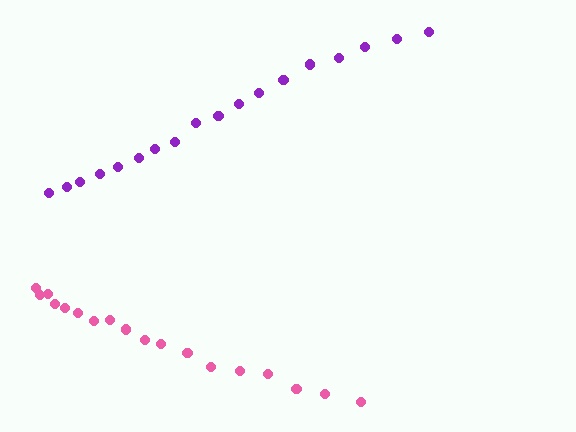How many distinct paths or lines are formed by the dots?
There are 2 distinct paths.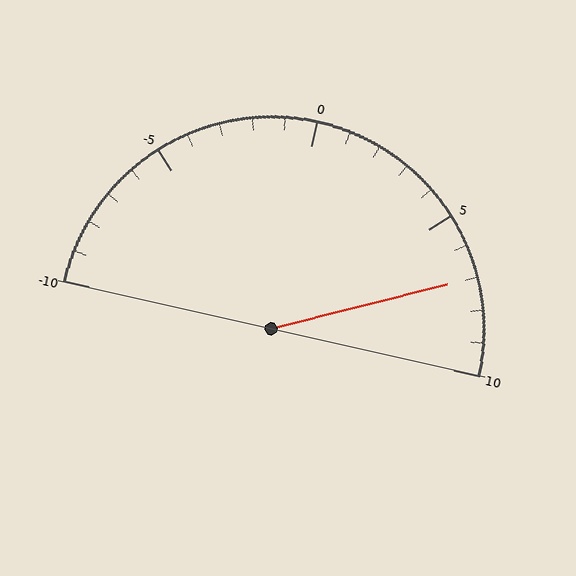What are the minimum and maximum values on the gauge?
The gauge ranges from -10 to 10.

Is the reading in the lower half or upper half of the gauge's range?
The reading is in the upper half of the range (-10 to 10).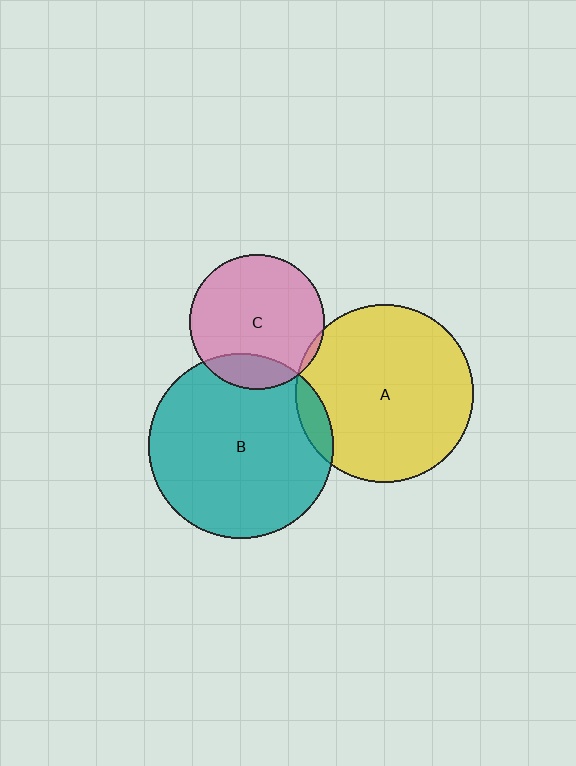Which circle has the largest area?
Circle B (teal).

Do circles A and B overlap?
Yes.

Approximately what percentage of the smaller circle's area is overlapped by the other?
Approximately 10%.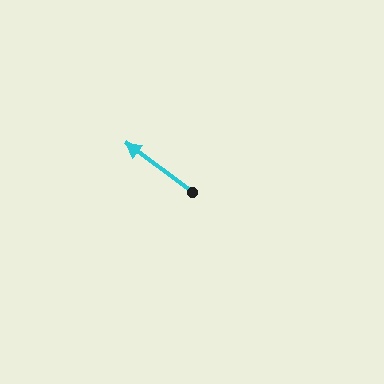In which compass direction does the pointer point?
Northwest.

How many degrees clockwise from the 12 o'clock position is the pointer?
Approximately 306 degrees.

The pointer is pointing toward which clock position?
Roughly 10 o'clock.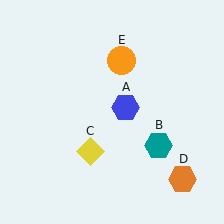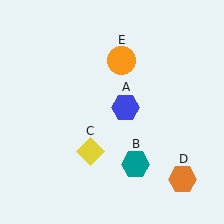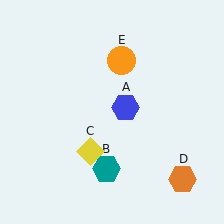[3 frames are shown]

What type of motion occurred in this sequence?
The teal hexagon (object B) rotated clockwise around the center of the scene.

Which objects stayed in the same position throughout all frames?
Blue hexagon (object A) and yellow diamond (object C) and orange hexagon (object D) and orange circle (object E) remained stationary.